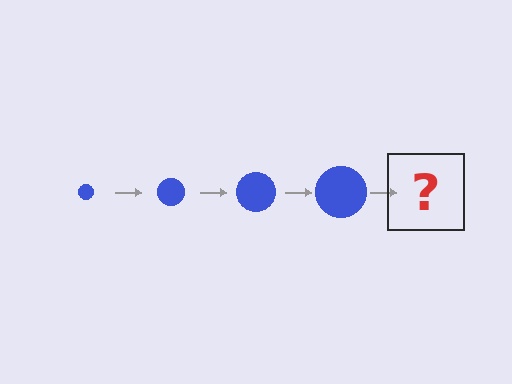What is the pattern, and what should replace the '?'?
The pattern is that the circle gets progressively larger each step. The '?' should be a blue circle, larger than the previous one.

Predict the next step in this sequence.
The next step is a blue circle, larger than the previous one.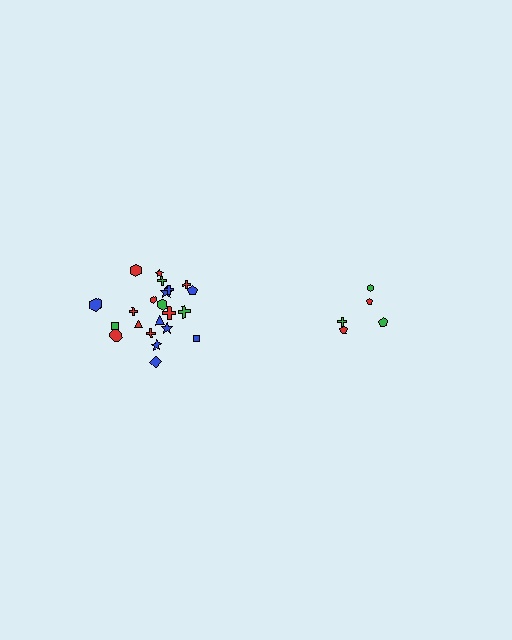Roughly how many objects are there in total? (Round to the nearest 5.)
Roughly 25 objects in total.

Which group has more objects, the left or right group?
The left group.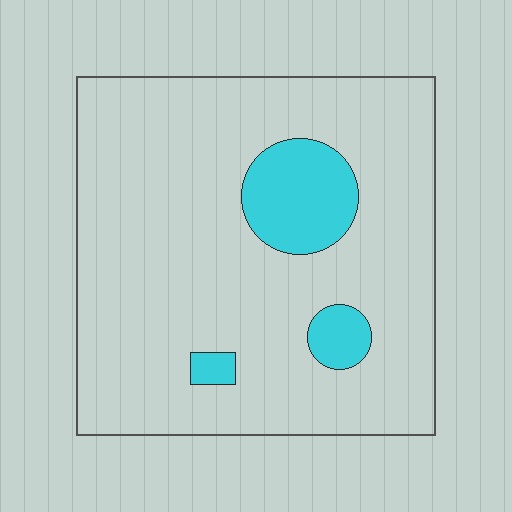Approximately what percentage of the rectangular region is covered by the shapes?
Approximately 10%.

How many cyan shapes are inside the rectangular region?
3.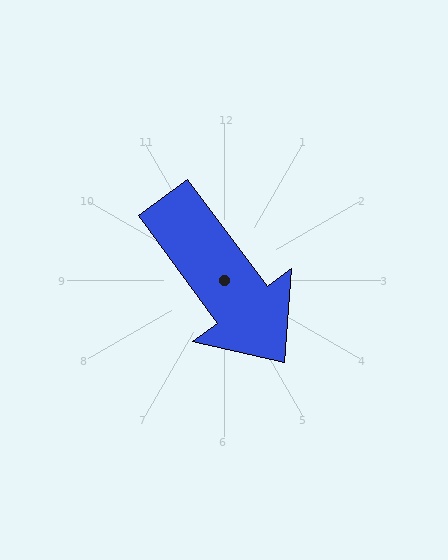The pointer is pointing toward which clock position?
Roughly 5 o'clock.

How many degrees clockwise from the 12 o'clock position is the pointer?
Approximately 144 degrees.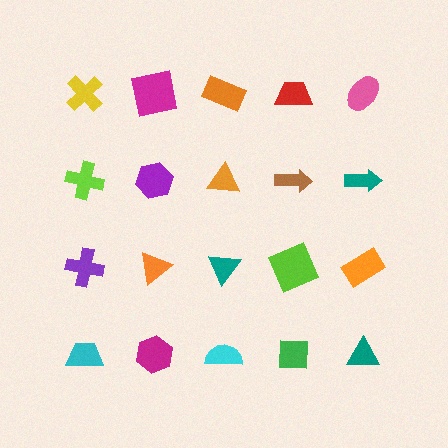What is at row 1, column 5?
A pink ellipse.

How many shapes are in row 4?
5 shapes.